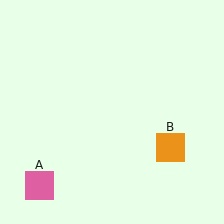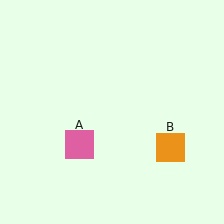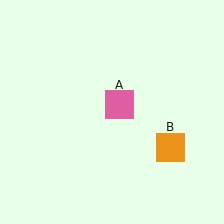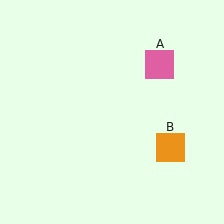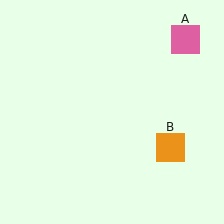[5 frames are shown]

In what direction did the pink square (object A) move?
The pink square (object A) moved up and to the right.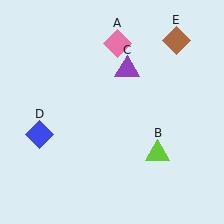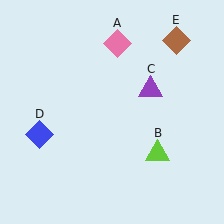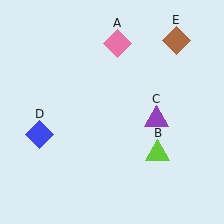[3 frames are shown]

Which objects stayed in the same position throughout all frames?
Pink diamond (object A) and lime triangle (object B) and blue diamond (object D) and brown diamond (object E) remained stationary.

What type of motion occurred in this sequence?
The purple triangle (object C) rotated clockwise around the center of the scene.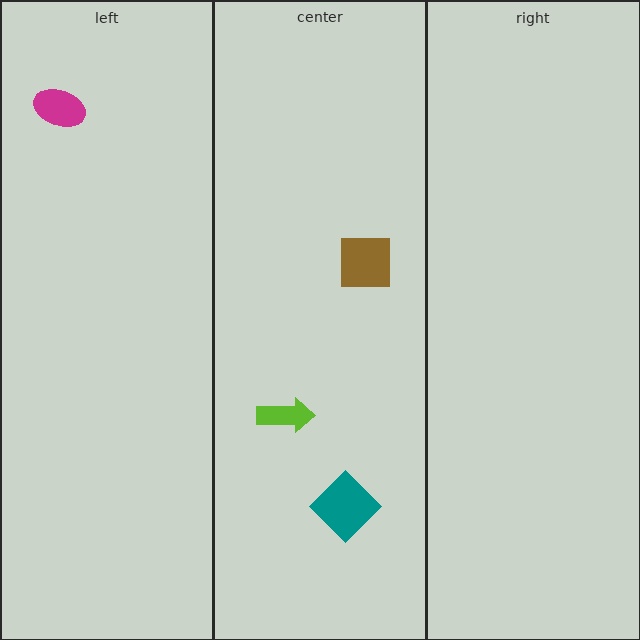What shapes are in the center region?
The brown square, the teal diamond, the lime arrow.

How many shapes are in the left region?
1.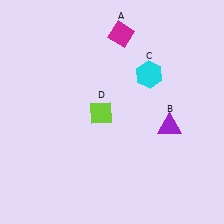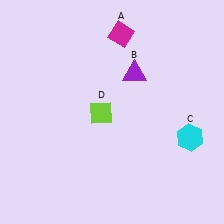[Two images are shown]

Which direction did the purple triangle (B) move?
The purple triangle (B) moved up.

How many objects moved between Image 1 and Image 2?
2 objects moved between the two images.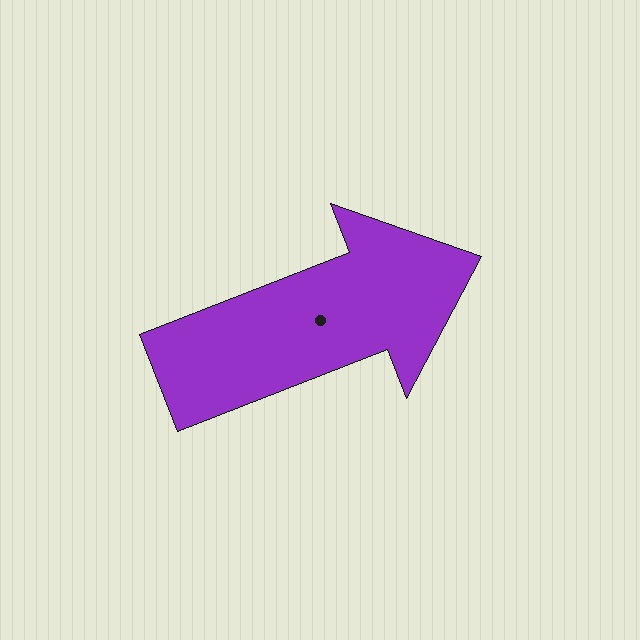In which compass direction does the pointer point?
East.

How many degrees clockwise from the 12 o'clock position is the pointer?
Approximately 69 degrees.